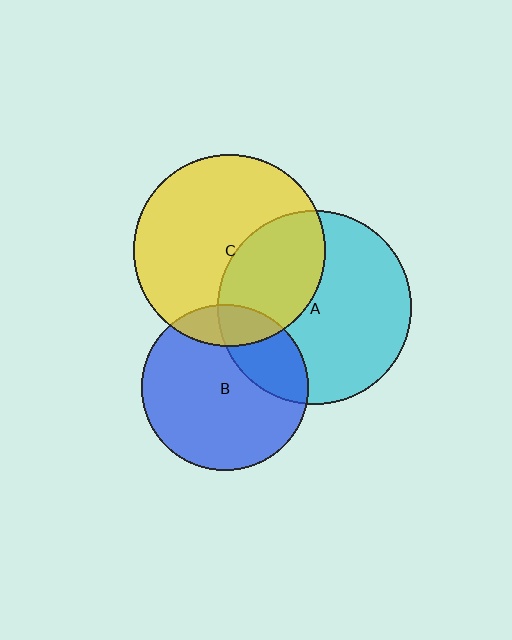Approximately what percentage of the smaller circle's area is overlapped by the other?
Approximately 15%.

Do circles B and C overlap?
Yes.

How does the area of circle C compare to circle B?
Approximately 1.3 times.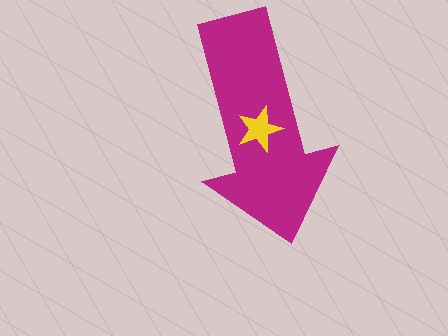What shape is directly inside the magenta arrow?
The yellow star.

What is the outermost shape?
The magenta arrow.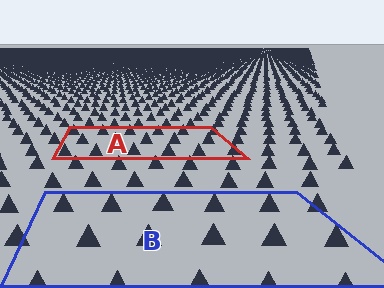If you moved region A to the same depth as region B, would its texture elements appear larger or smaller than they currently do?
They would appear larger. At a closer depth, the same texture elements are projected at a bigger on-screen size.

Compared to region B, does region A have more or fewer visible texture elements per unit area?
Region A has more texture elements per unit area — they are packed more densely because it is farther away.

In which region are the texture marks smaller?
The texture marks are smaller in region A, because it is farther away.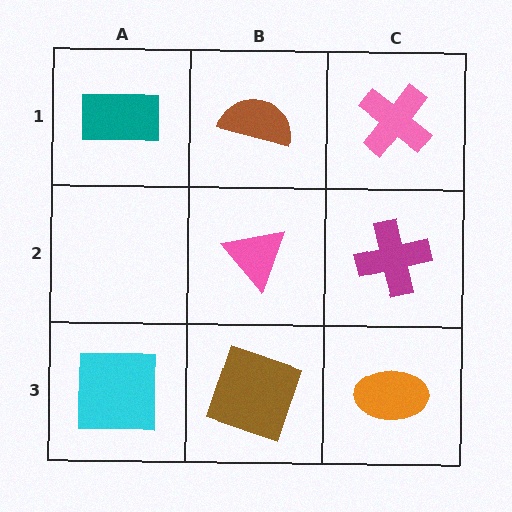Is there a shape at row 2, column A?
No, that cell is empty.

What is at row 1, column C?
A pink cross.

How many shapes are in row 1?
3 shapes.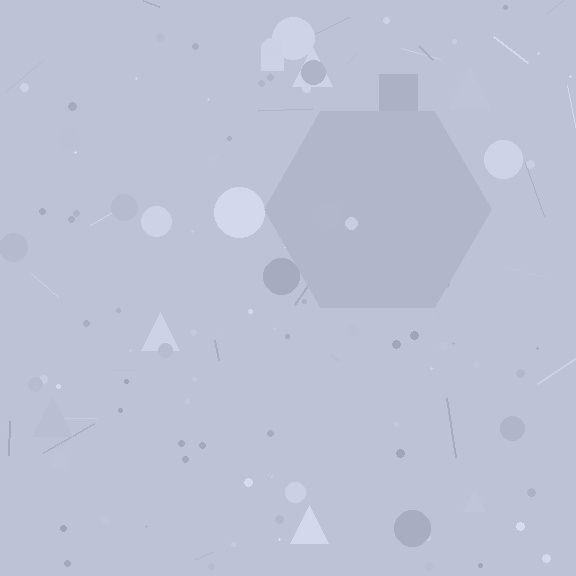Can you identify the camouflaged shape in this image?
The camouflaged shape is a hexagon.